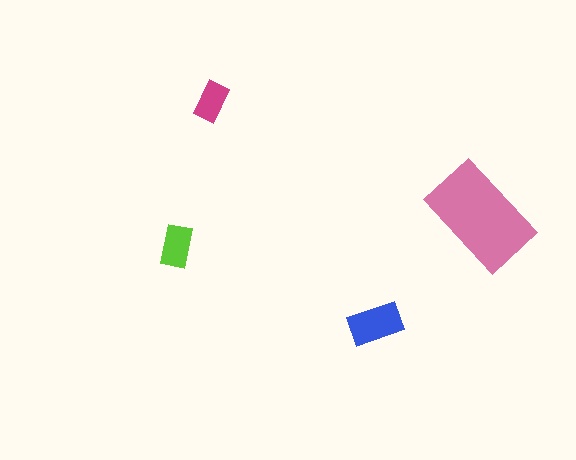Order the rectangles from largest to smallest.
the pink one, the blue one, the lime one, the magenta one.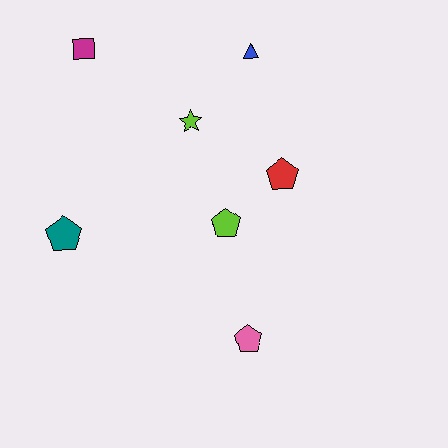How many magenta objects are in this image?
There is 1 magenta object.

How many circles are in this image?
There are no circles.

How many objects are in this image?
There are 7 objects.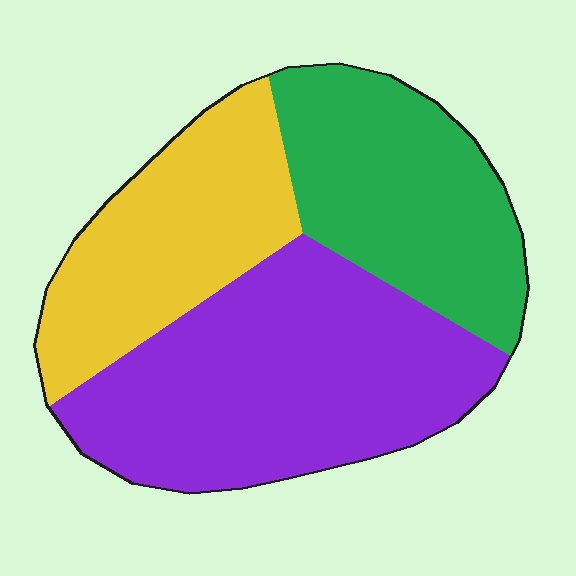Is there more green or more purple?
Purple.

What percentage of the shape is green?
Green covers about 30% of the shape.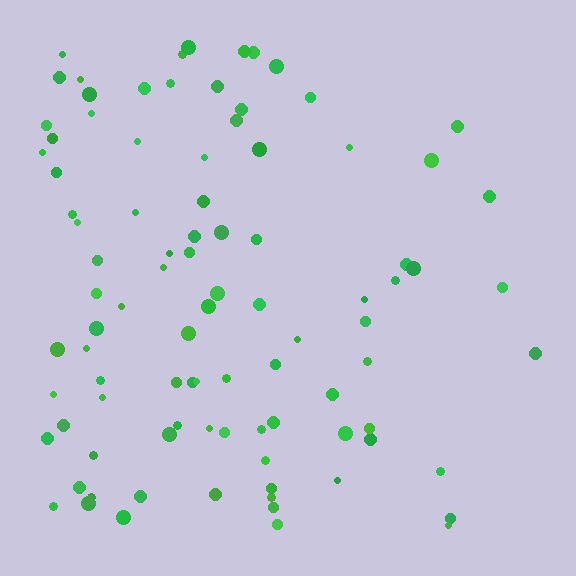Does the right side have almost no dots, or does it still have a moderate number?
Still a moderate number, just noticeably fewer than the left.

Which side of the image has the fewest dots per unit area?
The right.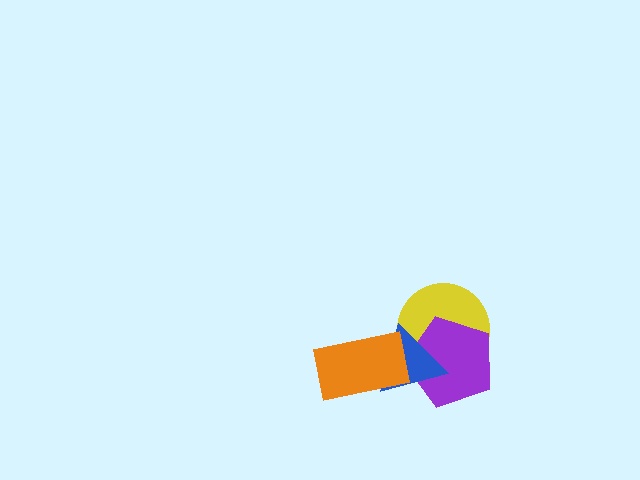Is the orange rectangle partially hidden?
No, no other shape covers it.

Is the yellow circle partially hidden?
Yes, it is partially covered by another shape.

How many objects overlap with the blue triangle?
3 objects overlap with the blue triangle.